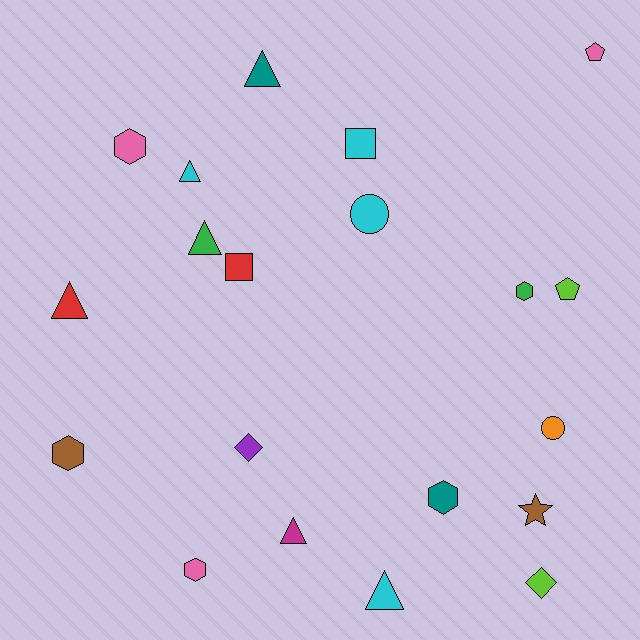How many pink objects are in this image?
There are 3 pink objects.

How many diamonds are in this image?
There are 2 diamonds.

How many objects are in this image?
There are 20 objects.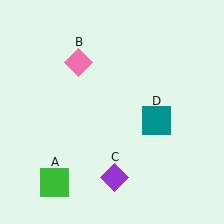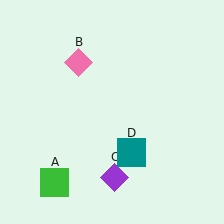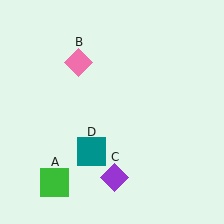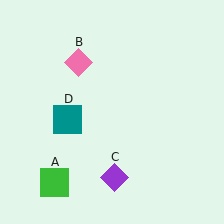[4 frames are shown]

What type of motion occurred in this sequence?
The teal square (object D) rotated clockwise around the center of the scene.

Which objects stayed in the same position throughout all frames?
Green square (object A) and pink diamond (object B) and purple diamond (object C) remained stationary.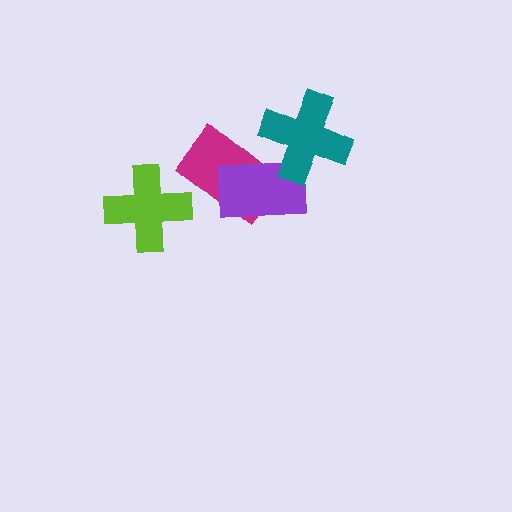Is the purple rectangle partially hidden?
Yes, it is partially covered by another shape.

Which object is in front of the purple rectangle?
The teal cross is in front of the purple rectangle.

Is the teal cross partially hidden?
No, no other shape covers it.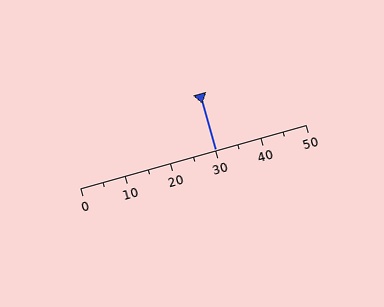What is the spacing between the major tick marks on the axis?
The major ticks are spaced 10 apart.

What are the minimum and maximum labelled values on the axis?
The axis runs from 0 to 50.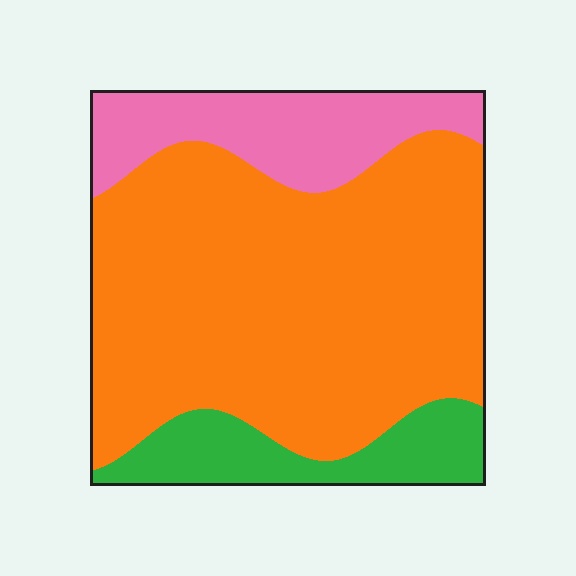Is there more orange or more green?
Orange.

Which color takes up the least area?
Green, at roughly 15%.